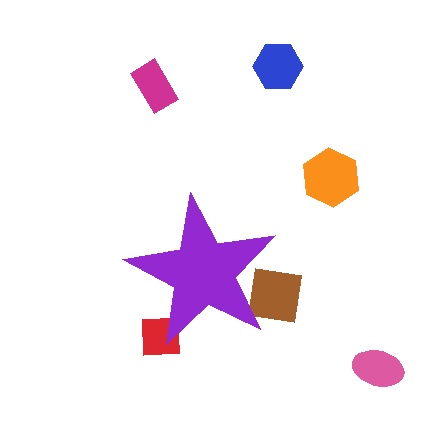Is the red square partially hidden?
Yes, the red square is partially hidden behind the purple star.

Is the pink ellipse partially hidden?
No, the pink ellipse is fully visible.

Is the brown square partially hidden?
Yes, the brown square is partially hidden behind the purple star.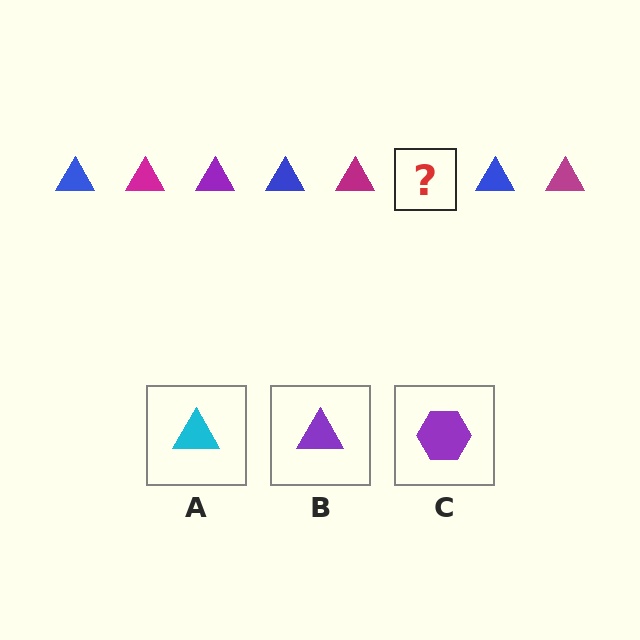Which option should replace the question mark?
Option B.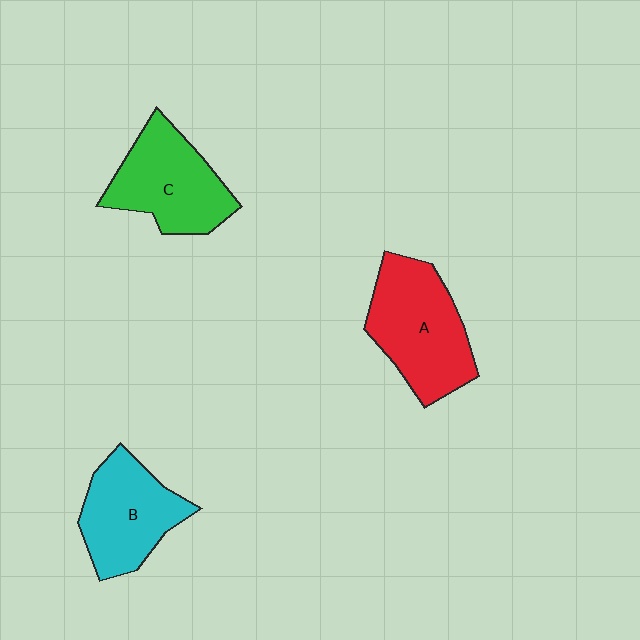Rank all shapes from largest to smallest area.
From largest to smallest: A (red), C (green), B (cyan).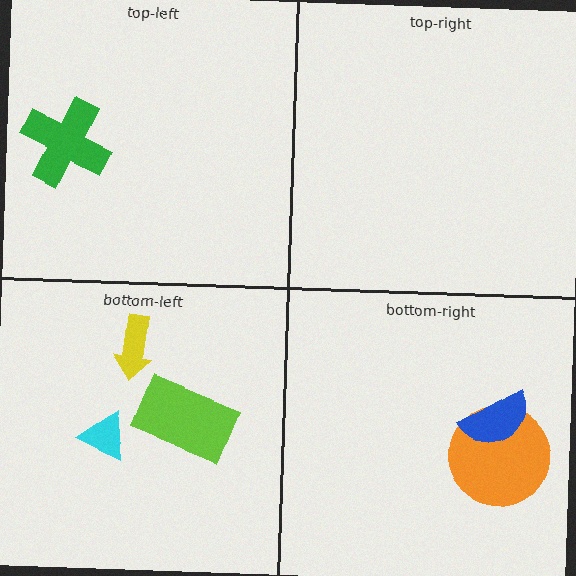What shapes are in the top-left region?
The green cross.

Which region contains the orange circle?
The bottom-right region.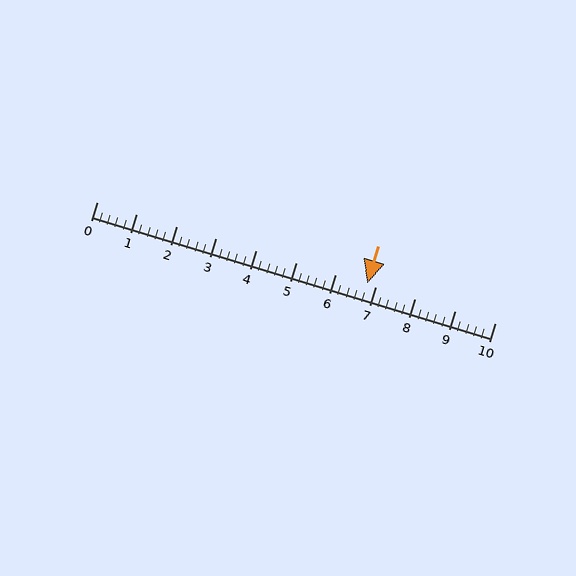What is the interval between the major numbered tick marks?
The major tick marks are spaced 1 units apart.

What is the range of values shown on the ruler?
The ruler shows values from 0 to 10.